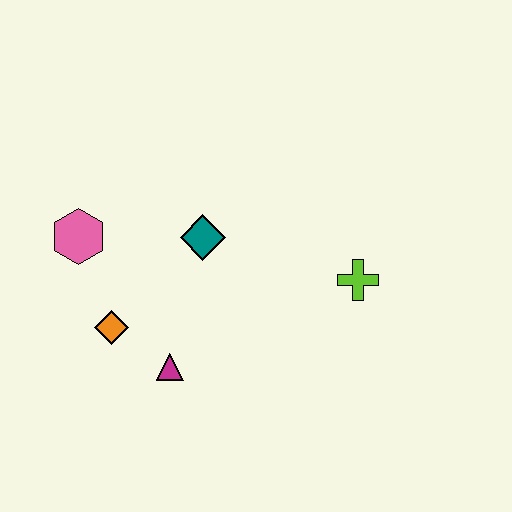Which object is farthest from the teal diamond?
The lime cross is farthest from the teal diamond.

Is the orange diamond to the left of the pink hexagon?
No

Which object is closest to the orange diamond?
The magenta triangle is closest to the orange diamond.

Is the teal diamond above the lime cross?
Yes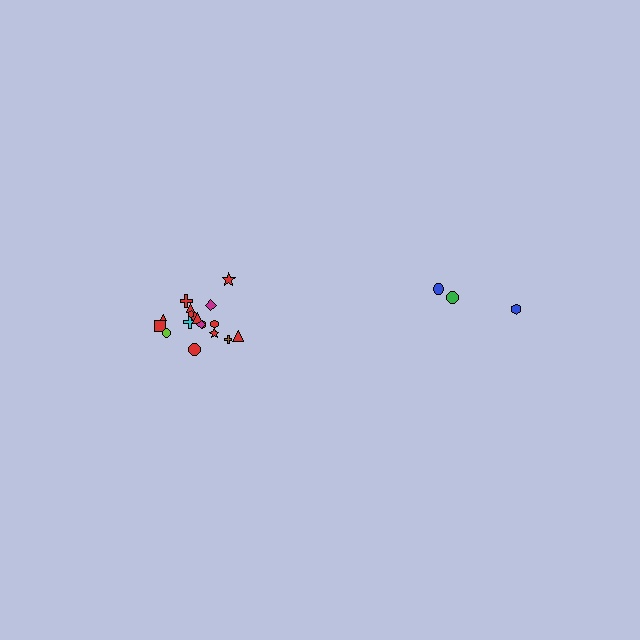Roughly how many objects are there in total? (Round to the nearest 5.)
Roughly 20 objects in total.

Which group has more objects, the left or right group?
The left group.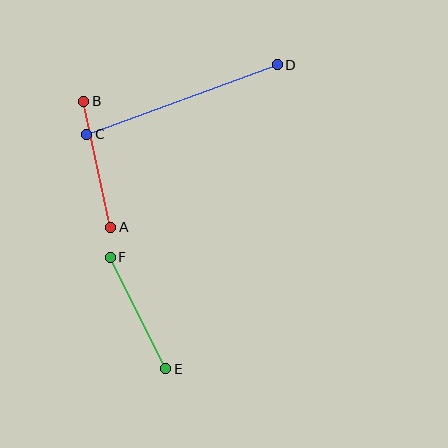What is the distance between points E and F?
The distance is approximately 124 pixels.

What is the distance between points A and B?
The distance is approximately 129 pixels.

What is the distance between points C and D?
The distance is approximately 203 pixels.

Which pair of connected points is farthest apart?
Points C and D are farthest apart.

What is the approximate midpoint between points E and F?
The midpoint is at approximately (138, 313) pixels.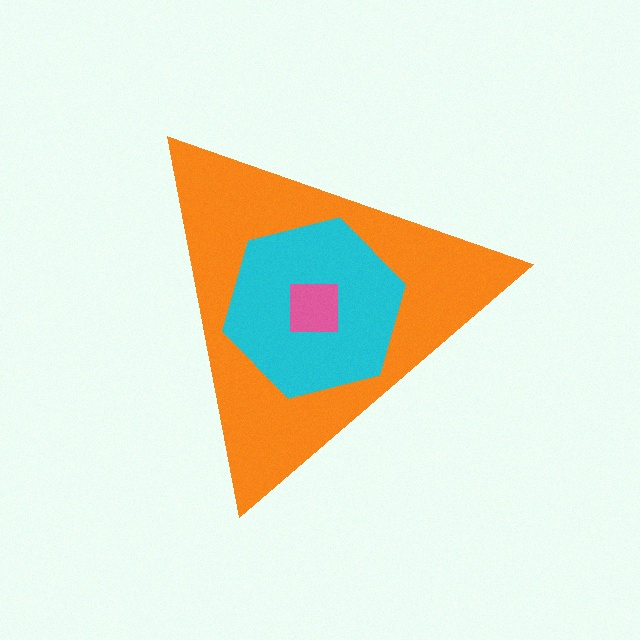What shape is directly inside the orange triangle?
The cyan hexagon.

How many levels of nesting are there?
3.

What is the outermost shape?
The orange triangle.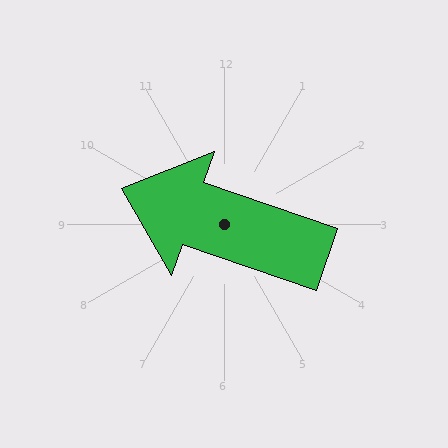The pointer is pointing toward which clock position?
Roughly 10 o'clock.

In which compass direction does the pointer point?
West.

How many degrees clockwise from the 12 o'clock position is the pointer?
Approximately 289 degrees.